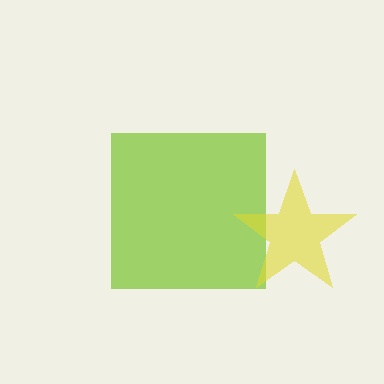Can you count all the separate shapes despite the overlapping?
Yes, there are 2 separate shapes.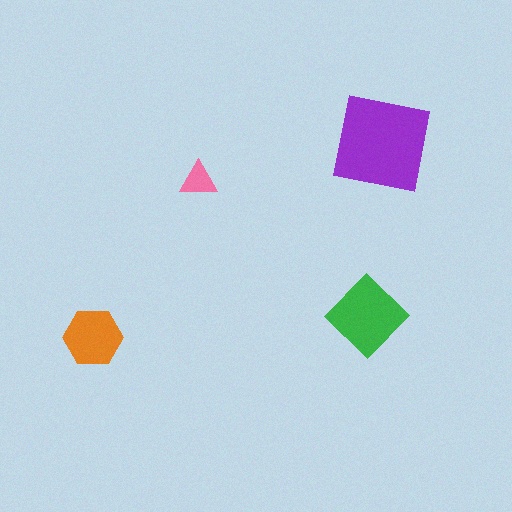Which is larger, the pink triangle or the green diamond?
The green diamond.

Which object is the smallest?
The pink triangle.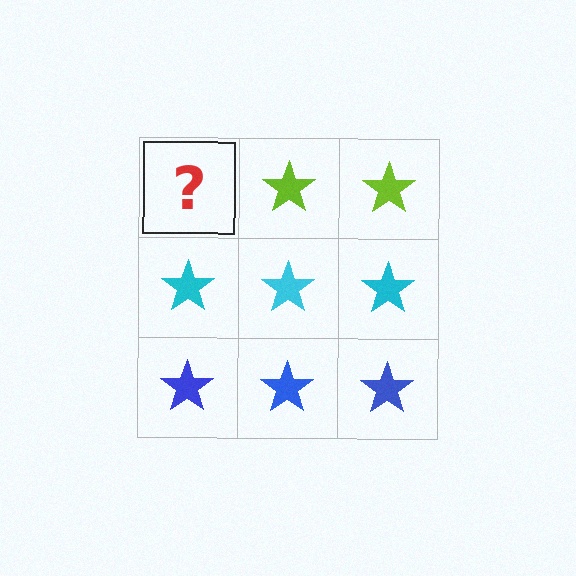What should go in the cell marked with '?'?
The missing cell should contain a lime star.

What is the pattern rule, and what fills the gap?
The rule is that each row has a consistent color. The gap should be filled with a lime star.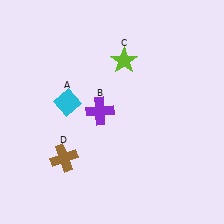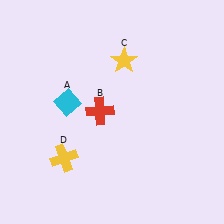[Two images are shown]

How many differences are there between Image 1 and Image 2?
There are 3 differences between the two images.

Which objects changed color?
B changed from purple to red. C changed from lime to yellow. D changed from brown to yellow.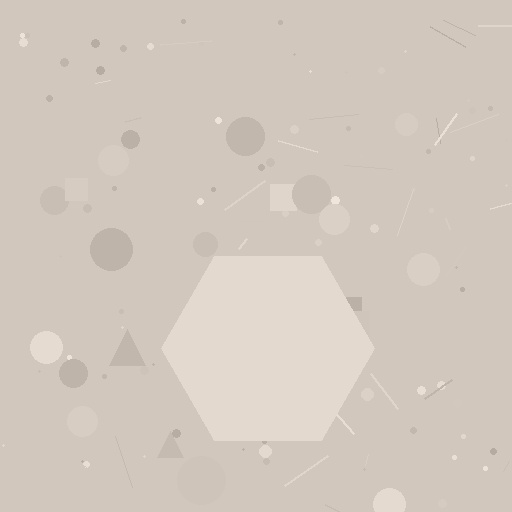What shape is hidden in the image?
A hexagon is hidden in the image.